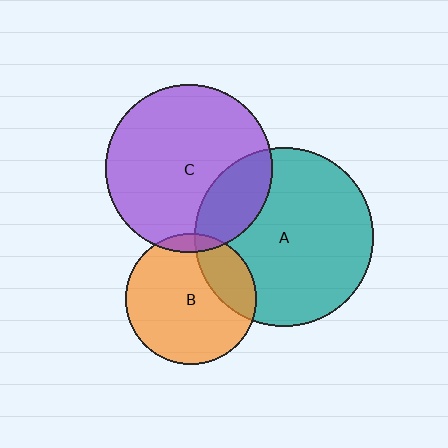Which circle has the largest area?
Circle A (teal).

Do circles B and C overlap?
Yes.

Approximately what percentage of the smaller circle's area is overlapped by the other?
Approximately 5%.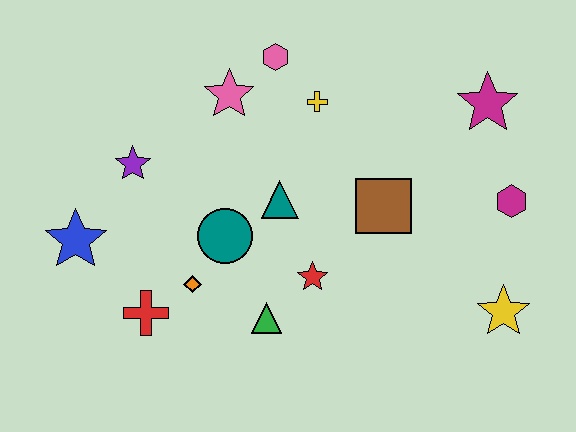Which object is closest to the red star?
The green triangle is closest to the red star.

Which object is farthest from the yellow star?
The blue star is farthest from the yellow star.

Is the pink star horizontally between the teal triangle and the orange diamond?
Yes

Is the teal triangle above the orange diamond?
Yes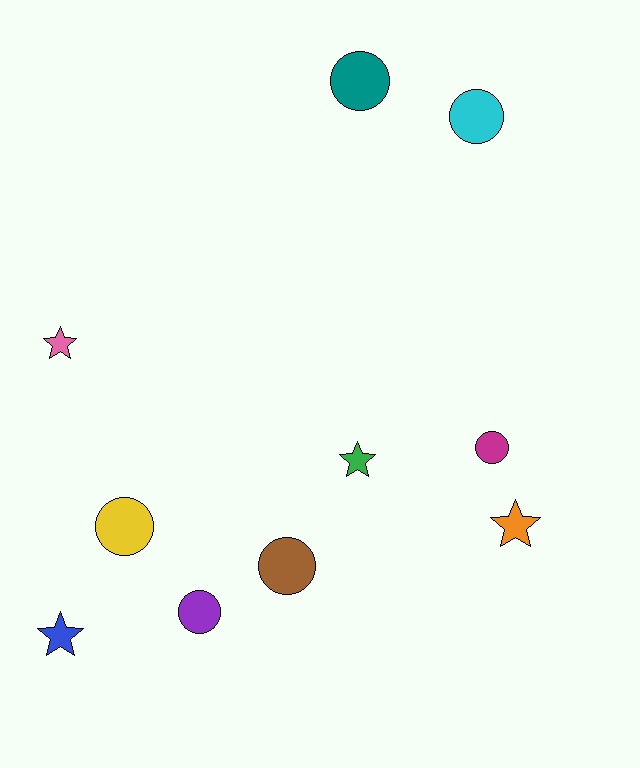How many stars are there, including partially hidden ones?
There are 4 stars.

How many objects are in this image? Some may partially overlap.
There are 10 objects.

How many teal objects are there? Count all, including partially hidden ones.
There is 1 teal object.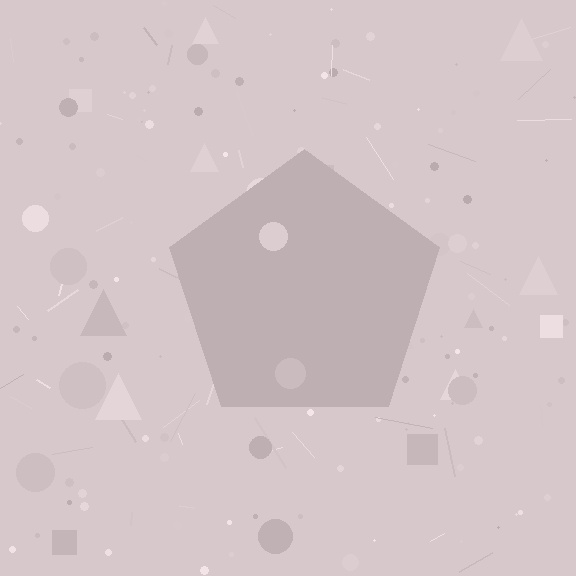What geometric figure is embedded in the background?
A pentagon is embedded in the background.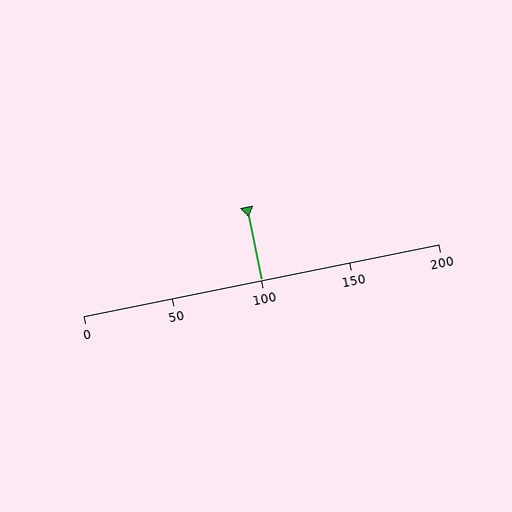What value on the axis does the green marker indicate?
The marker indicates approximately 100.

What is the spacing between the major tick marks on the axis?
The major ticks are spaced 50 apart.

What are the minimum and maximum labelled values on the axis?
The axis runs from 0 to 200.